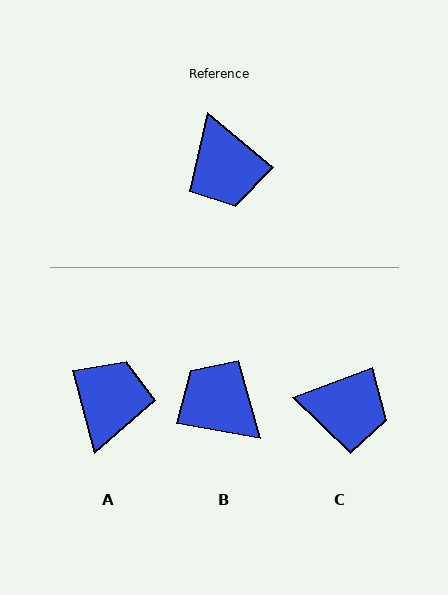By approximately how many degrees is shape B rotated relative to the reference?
Approximately 151 degrees clockwise.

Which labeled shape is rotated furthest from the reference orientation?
B, about 151 degrees away.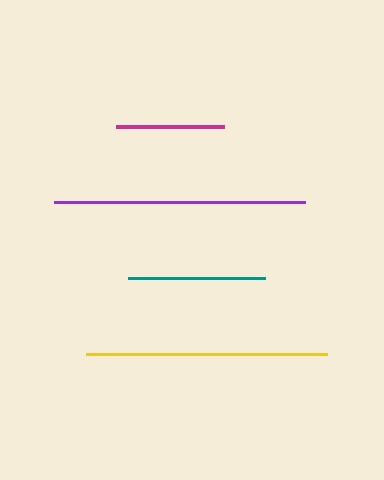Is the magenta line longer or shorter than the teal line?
The teal line is longer than the magenta line.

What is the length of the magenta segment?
The magenta segment is approximately 107 pixels long.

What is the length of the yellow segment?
The yellow segment is approximately 241 pixels long.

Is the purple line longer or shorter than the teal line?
The purple line is longer than the teal line.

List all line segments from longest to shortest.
From longest to shortest: purple, yellow, teal, magenta.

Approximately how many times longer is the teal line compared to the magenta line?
The teal line is approximately 1.3 times the length of the magenta line.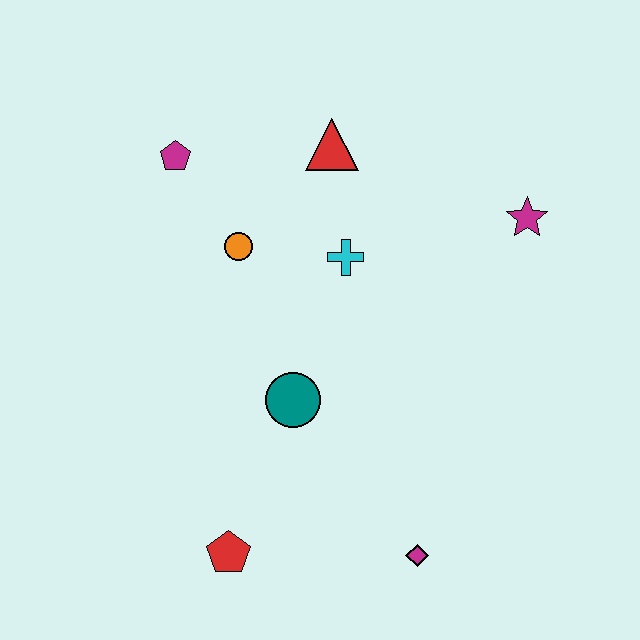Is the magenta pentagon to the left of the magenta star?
Yes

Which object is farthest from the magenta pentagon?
The magenta diamond is farthest from the magenta pentagon.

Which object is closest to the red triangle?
The cyan cross is closest to the red triangle.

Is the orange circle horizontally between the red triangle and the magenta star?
No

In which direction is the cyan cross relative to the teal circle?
The cyan cross is above the teal circle.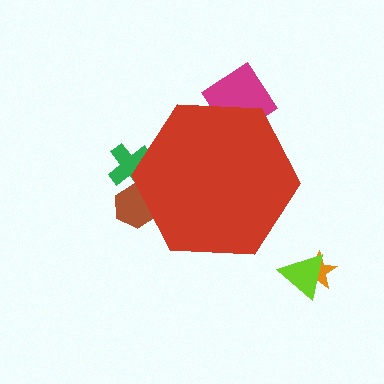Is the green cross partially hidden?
Yes, the green cross is partially hidden behind the red hexagon.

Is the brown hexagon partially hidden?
Yes, the brown hexagon is partially hidden behind the red hexagon.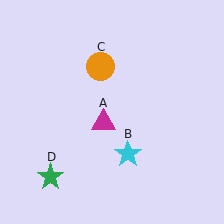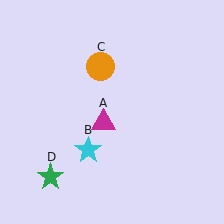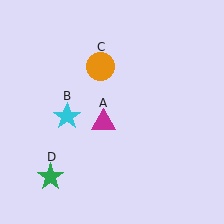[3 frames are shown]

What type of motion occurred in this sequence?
The cyan star (object B) rotated clockwise around the center of the scene.